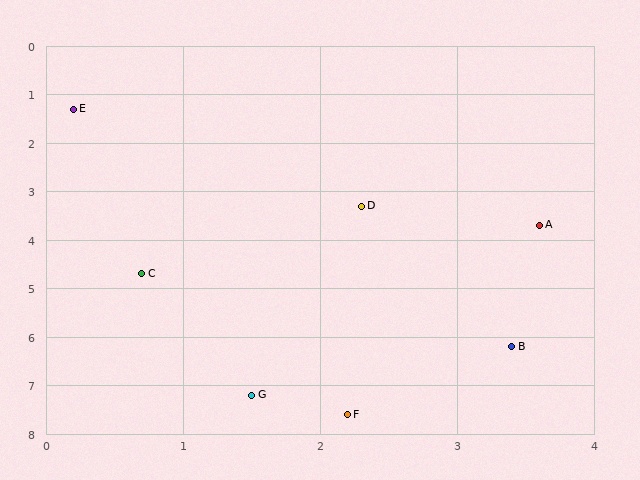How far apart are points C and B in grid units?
Points C and B are about 3.1 grid units apart.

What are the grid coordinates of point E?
Point E is at approximately (0.2, 1.3).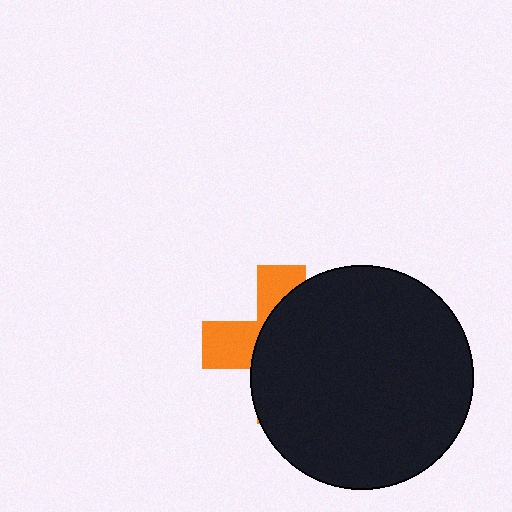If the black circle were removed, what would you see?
You would see the complete orange cross.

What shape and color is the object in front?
The object in front is a black circle.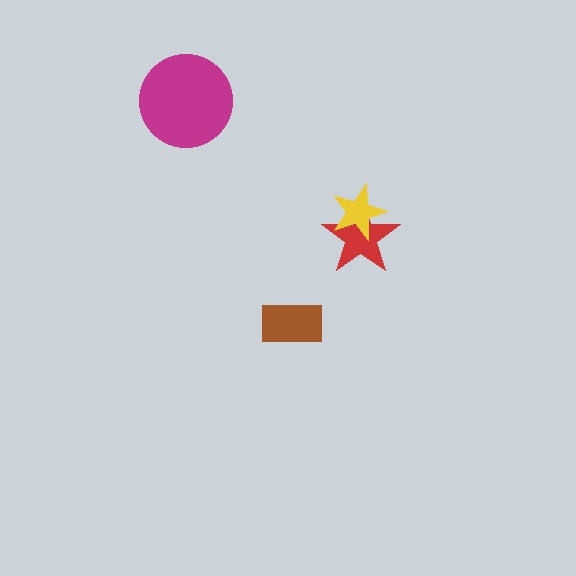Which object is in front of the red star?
The yellow star is in front of the red star.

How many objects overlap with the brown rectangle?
0 objects overlap with the brown rectangle.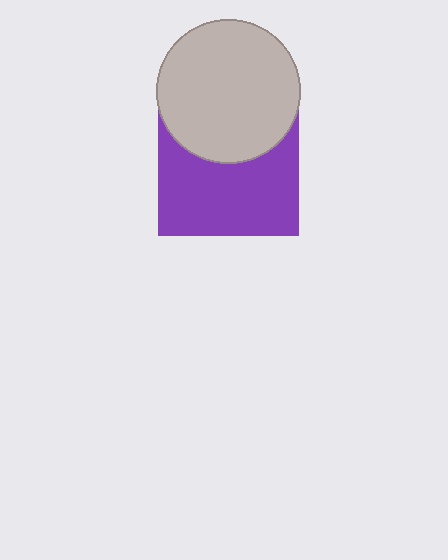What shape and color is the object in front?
The object in front is a light gray circle.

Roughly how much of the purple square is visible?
About half of it is visible (roughly 62%).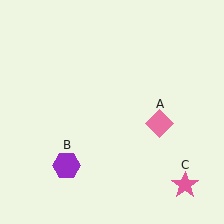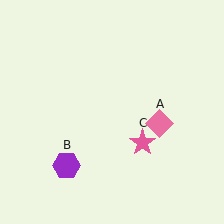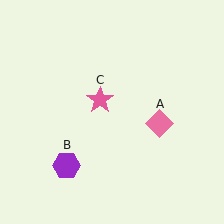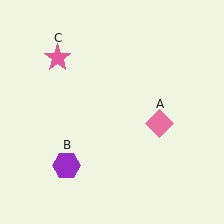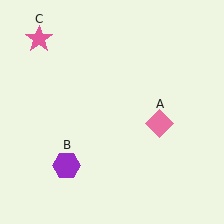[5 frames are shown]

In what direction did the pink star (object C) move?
The pink star (object C) moved up and to the left.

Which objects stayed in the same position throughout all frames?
Pink diamond (object A) and purple hexagon (object B) remained stationary.